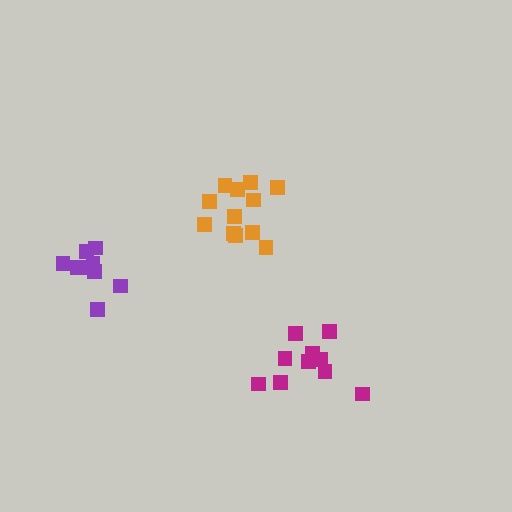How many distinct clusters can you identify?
There are 3 distinct clusters.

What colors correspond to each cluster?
The clusters are colored: magenta, purple, orange.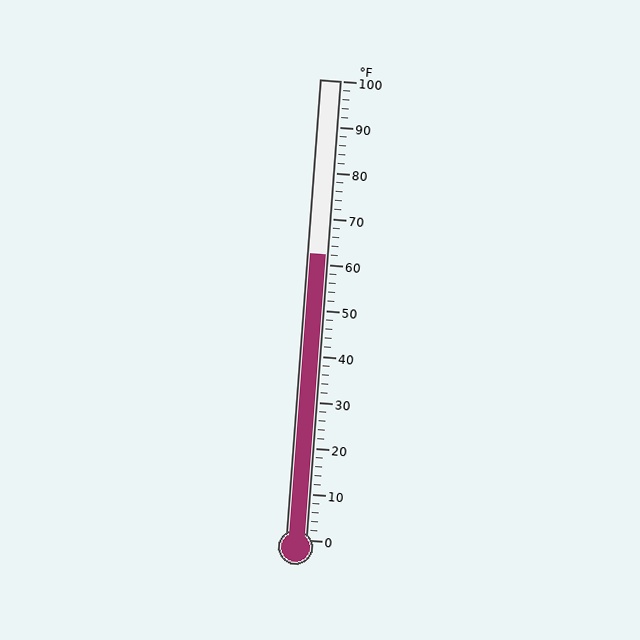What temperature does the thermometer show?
The thermometer shows approximately 62°F.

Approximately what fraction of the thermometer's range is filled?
The thermometer is filled to approximately 60% of its range.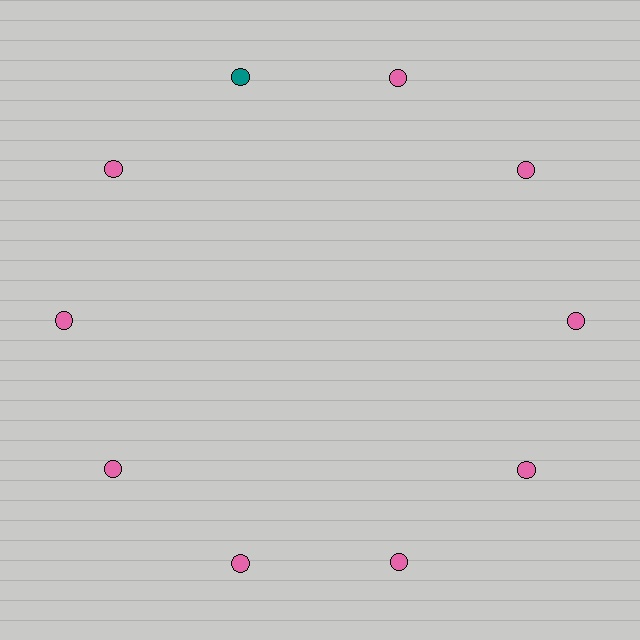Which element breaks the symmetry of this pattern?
The teal circle at roughly the 11 o'clock position breaks the symmetry. All other shapes are pink circles.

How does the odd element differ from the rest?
It has a different color: teal instead of pink.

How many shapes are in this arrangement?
There are 10 shapes arranged in a ring pattern.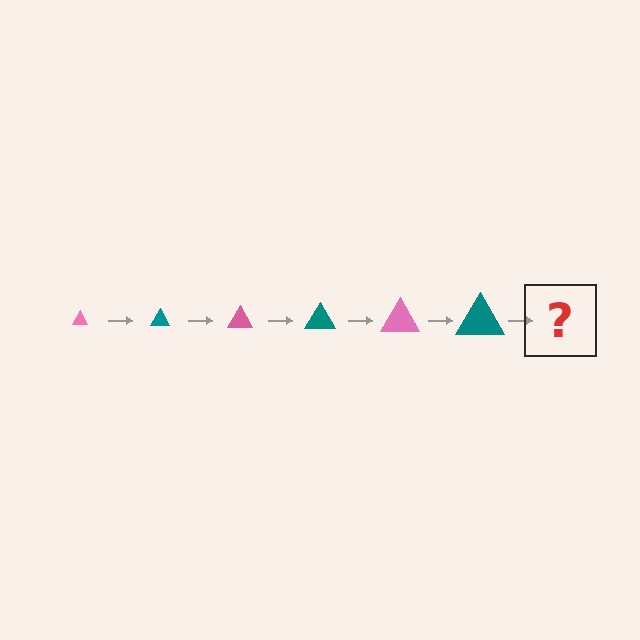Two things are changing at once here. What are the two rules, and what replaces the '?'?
The two rules are that the triangle grows larger each step and the color cycles through pink and teal. The '?' should be a pink triangle, larger than the previous one.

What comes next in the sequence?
The next element should be a pink triangle, larger than the previous one.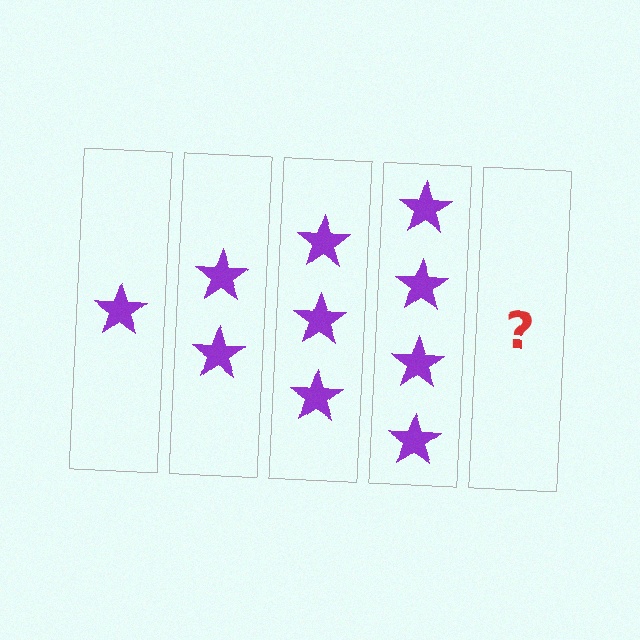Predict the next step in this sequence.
The next step is 5 stars.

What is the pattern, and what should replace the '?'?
The pattern is that each step adds one more star. The '?' should be 5 stars.